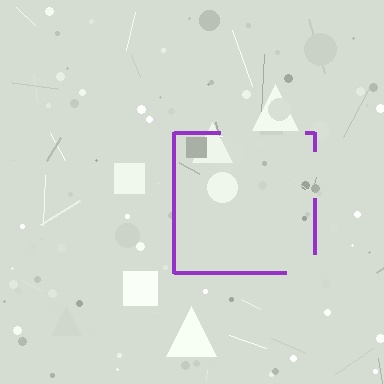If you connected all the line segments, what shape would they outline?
They would outline a square.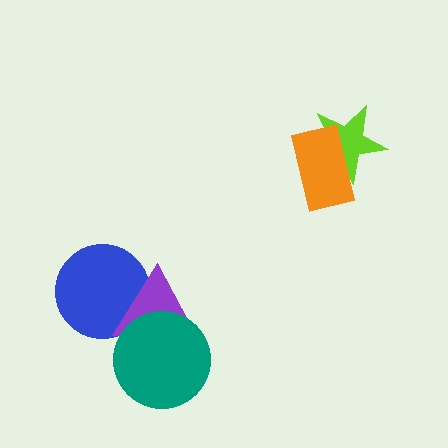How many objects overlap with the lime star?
1 object overlaps with the lime star.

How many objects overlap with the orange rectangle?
1 object overlaps with the orange rectangle.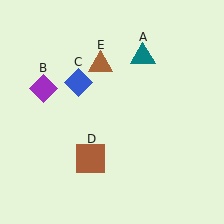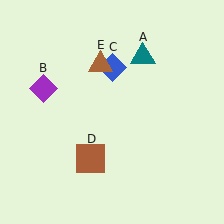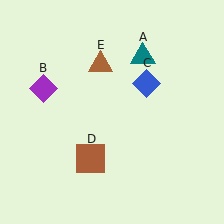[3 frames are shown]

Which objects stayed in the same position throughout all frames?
Teal triangle (object A) and purple diamond (object B) and brown square (object D) and brown triangle (object E) remained stationary.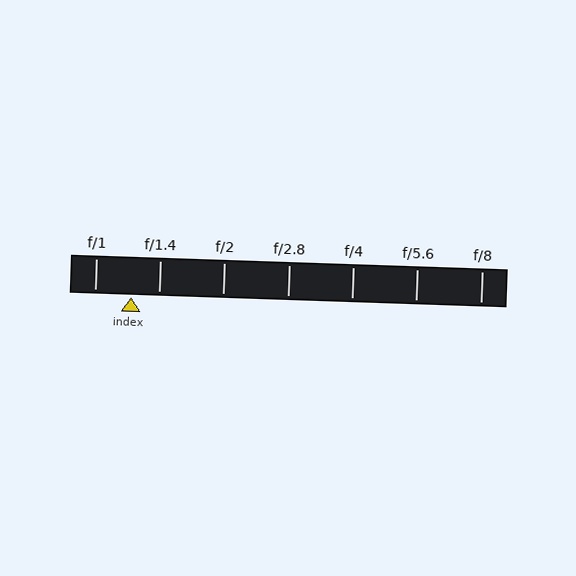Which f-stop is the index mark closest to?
The index mark is closest to f/1.4.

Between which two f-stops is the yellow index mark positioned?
The index mark is between f/1 and f/1.4.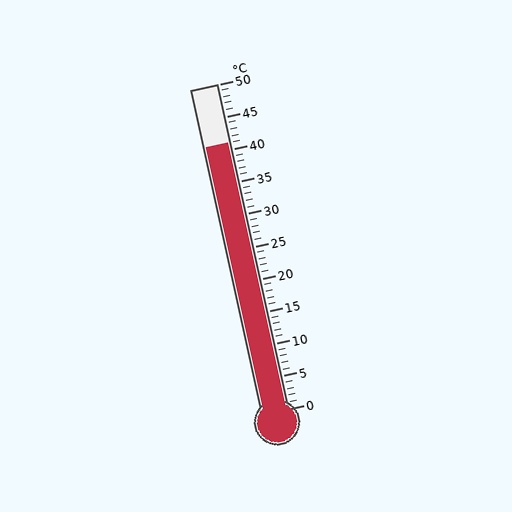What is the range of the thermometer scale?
The thermometer scale ranges from 0°C to 50°C.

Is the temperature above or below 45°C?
The temperature is below 45°C.